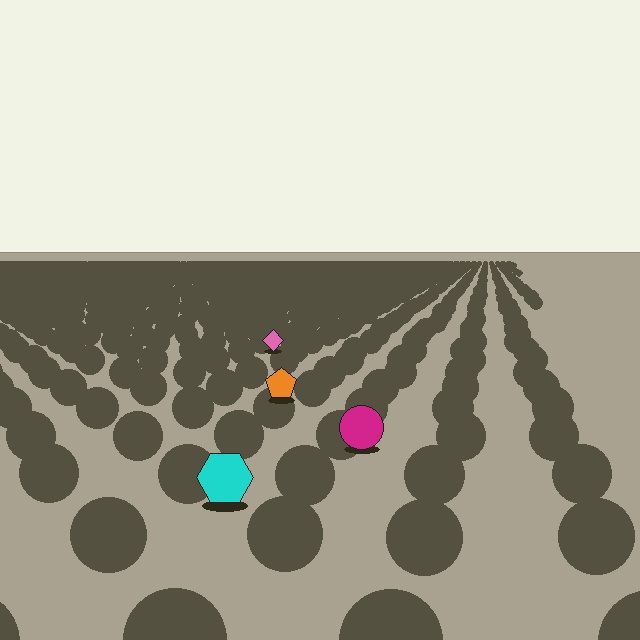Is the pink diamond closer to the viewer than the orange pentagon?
No. The orange pentagon is closer — you can tell from the texture gradient: the ground texture is coarser near it.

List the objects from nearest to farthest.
From nearest to farthest: the cyan hexagon, the magenta circle, the orange pentagon, the pink diamond.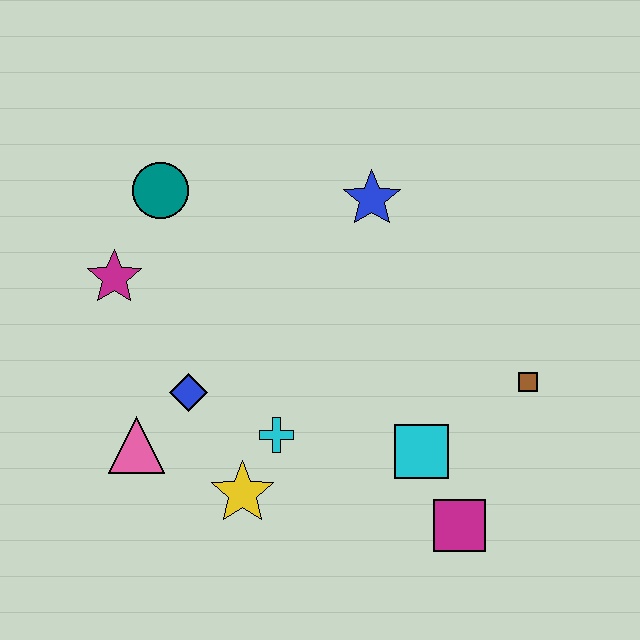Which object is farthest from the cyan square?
The teal circle is farthest from the cyan square.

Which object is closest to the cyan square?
The magenta square is closest to the cyan square.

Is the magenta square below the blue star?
Yes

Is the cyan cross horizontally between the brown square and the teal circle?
Yes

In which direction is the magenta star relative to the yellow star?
The magenta star is above the yellow star.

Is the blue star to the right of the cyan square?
No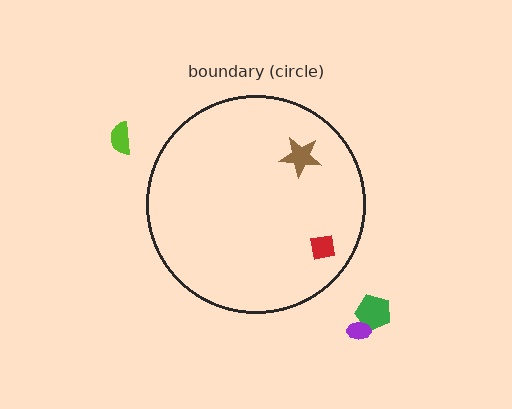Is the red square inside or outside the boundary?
Inside.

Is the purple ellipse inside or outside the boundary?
Outside.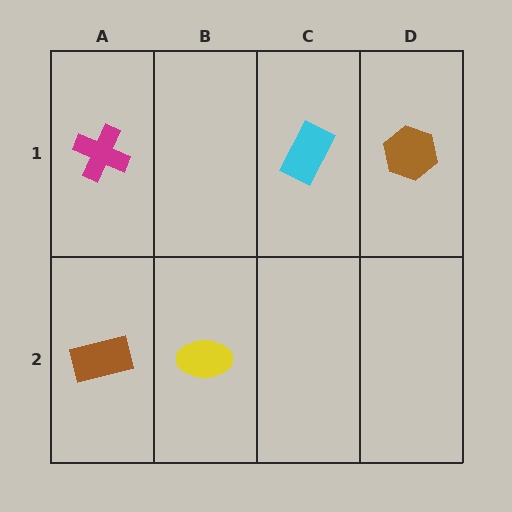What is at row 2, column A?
A brown rectangle.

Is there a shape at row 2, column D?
No, that cell is empty.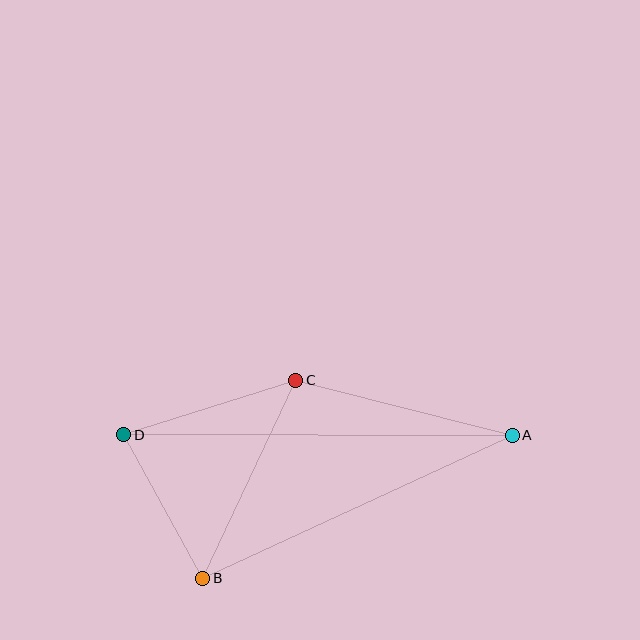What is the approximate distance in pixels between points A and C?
The distance between A and C is approximately 223 pixels.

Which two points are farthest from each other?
Points A and D are farthest from each other.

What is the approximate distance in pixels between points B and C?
The distance between B and C is approximately 219 pixels.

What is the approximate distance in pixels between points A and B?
The distance between A and B is approximately 341 pixels.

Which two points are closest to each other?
Points B and D are closest to each other.